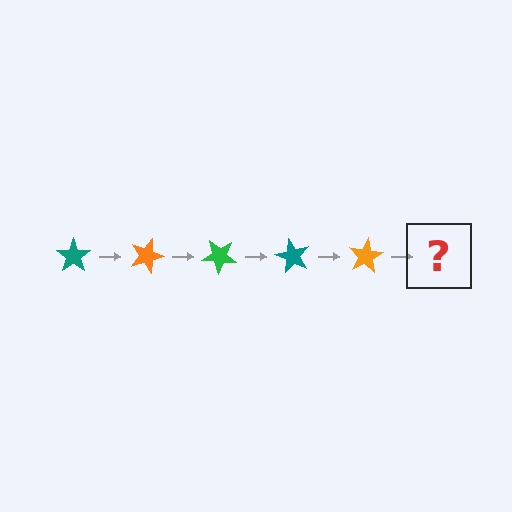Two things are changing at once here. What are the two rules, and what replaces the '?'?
The two rules are that it rotates 20 degrees each step and the color cycles through teal, orange, and green. The '?' should be a green star, rotated 100 degrees from the start.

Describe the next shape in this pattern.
It should be a green star, rotated 100 degrees from the start.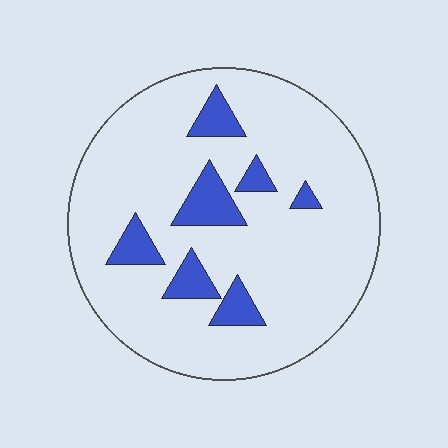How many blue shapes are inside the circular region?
7.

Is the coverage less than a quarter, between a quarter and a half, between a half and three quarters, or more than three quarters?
Less than a quarter.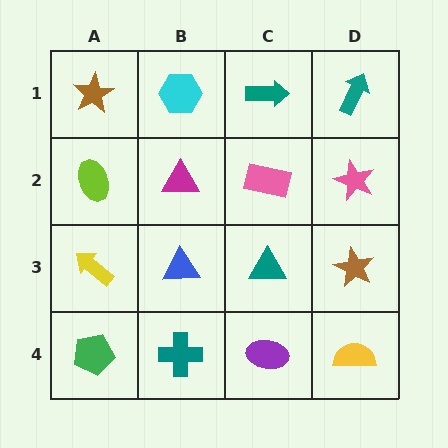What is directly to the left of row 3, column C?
A blue triangle.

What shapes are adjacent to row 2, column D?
A teal arrow (row 1, column D), a brown star (row 3, column D), a pink rectangle (row 2, column C).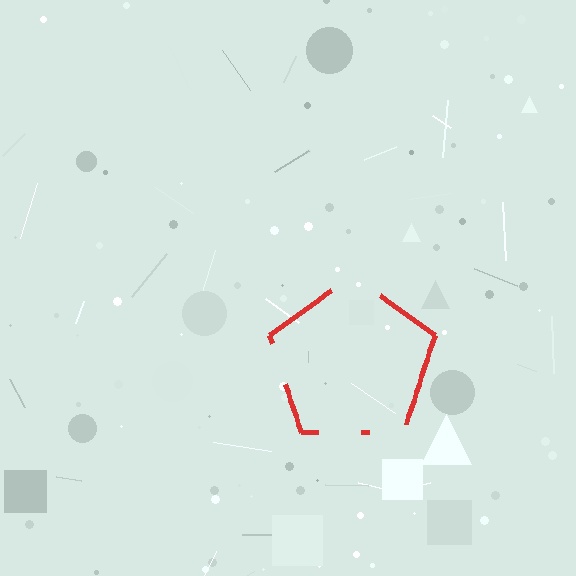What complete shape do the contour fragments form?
The contour fragments form a pentagon.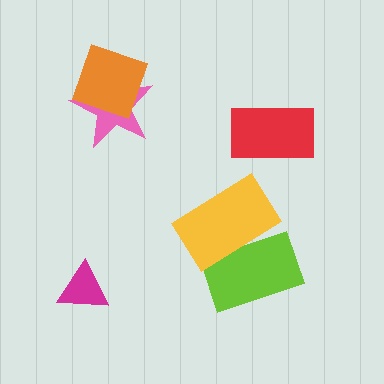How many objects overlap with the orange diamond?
1 object overlaps with the orange diamond.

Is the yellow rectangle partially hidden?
No, no other shape covers it.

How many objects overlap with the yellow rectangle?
1 object overlaps with the yellow rectangle.